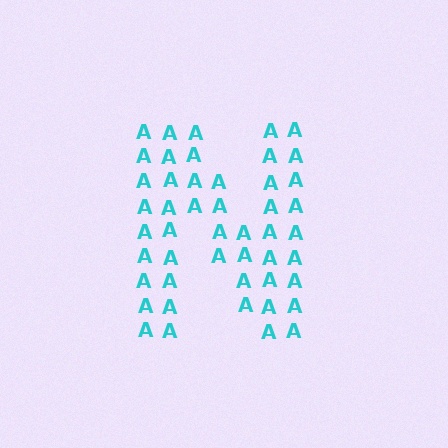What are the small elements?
The small elements are letter A's.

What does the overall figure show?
The overall figure shows the letter N.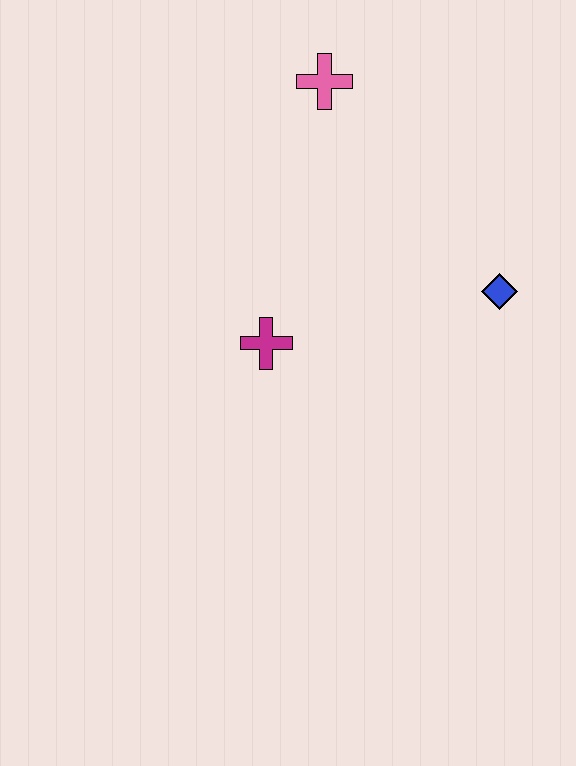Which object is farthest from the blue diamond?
The pink cross is farthest from the blue diamond.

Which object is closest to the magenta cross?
The blue diamond is closest to the magenta cross.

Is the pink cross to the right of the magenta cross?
Yes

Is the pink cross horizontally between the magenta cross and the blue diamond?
Yes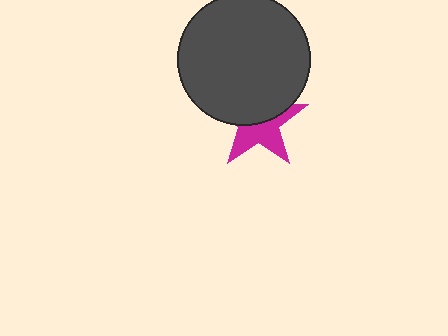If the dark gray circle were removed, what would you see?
You would see the complete magenta star.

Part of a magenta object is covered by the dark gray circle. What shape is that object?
It is a star.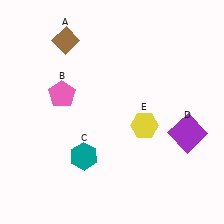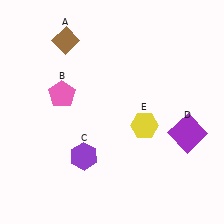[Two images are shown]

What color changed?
The hexagon (C) changed from teal in Image 1 to purple in Image 2.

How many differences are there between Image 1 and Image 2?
There is 1 difference between the two images.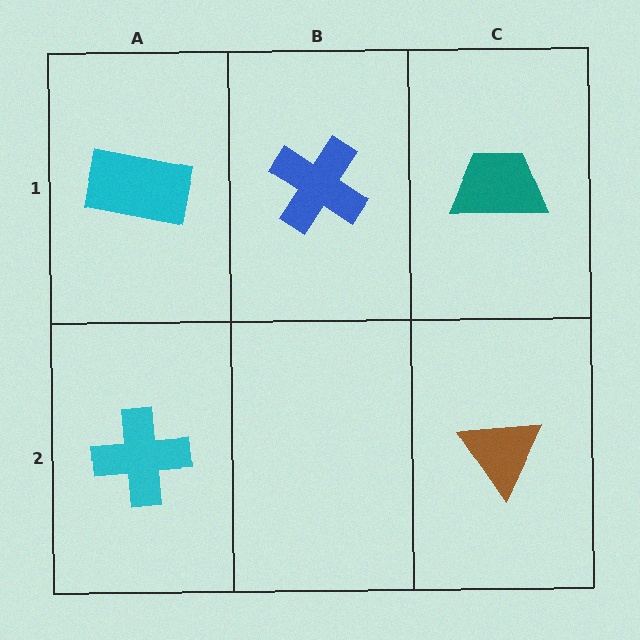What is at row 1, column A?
A cyan rectangle.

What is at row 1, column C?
A teal trapezoid.